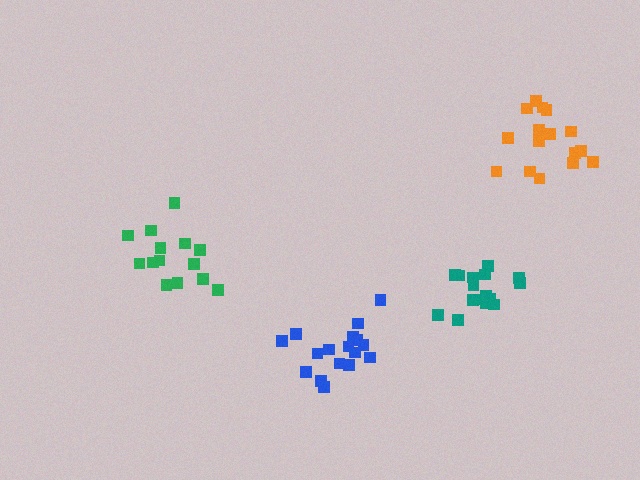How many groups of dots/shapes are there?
There are 4 groups.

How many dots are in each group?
Group 1: 16 dots, Group 2: 14 dots, Group 3: 16 dots, Group 4: 17 dots (63 total).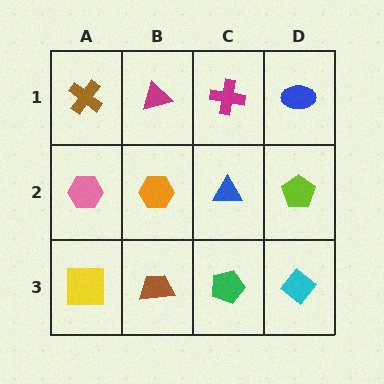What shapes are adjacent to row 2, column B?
A magenta triangle (row 1, column B), a brown trapezoid (row 3, column B), a pink hexagon (row 2, column A), a blue triangle (row 2, column C).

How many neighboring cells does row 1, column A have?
2.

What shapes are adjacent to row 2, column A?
A brown cross (row 1, column A), a yellow square (row 3, column A), an orange hexagon (row 2, column B).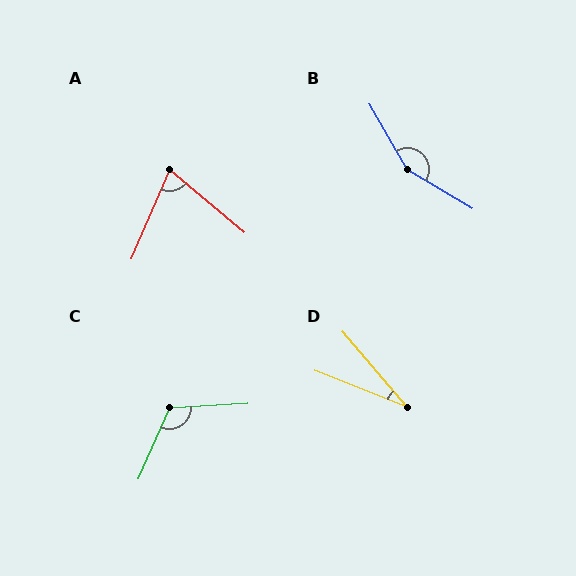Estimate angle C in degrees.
Approximately 116 degrees.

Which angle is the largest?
B, at approximately 150 degrees.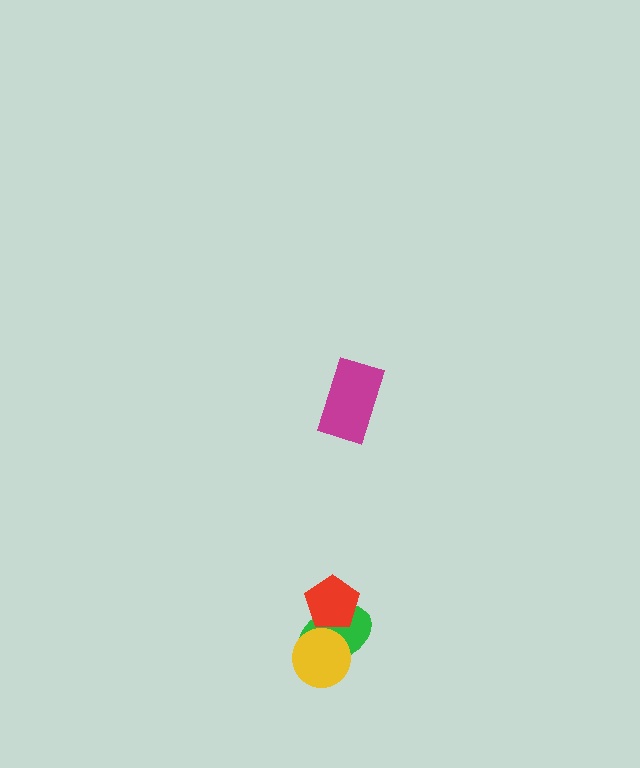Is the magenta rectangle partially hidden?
No, no other shape covers it.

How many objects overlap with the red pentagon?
1 object overlaps with the red pentagon.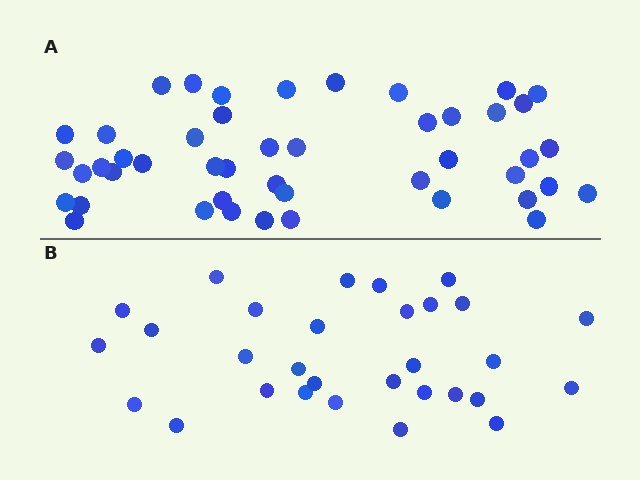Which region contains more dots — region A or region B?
Region A (the top region) has more dots.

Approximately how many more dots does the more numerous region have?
Region A has approximately 15 more dots than region B.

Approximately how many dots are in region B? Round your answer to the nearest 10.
About 30 dots.